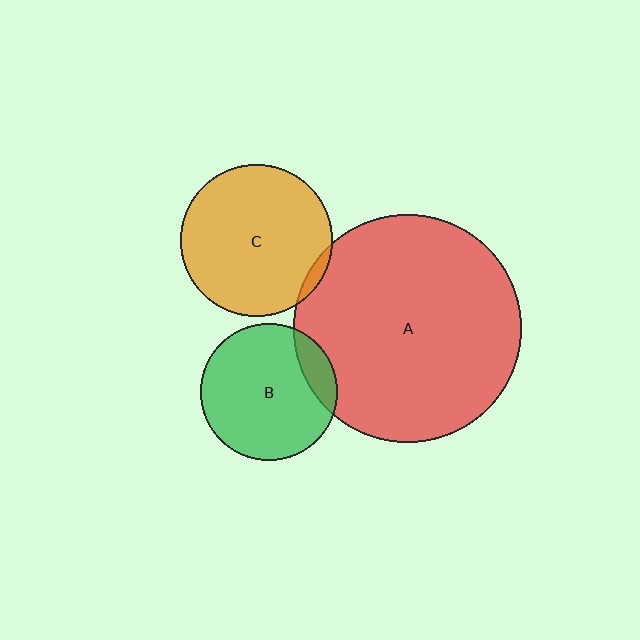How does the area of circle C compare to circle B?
Approximately 1.2 times.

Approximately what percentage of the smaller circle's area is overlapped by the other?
Approximately 5%.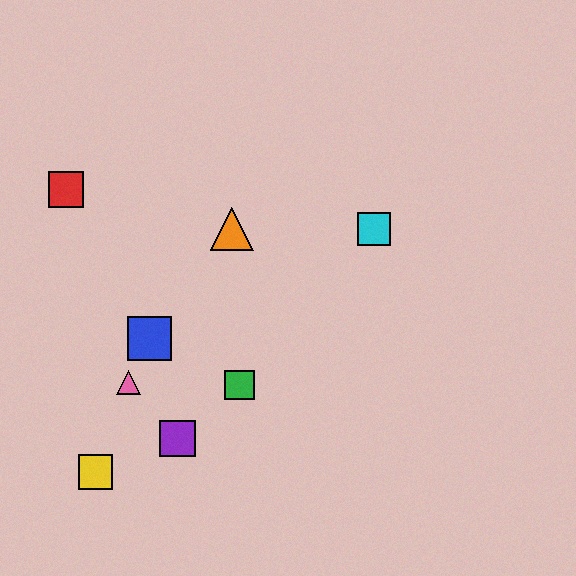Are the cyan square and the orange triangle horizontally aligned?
Yes, both are at y≈229.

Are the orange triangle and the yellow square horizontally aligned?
No, the orange triangle is at y≈229 and the yellow square is at y≈472.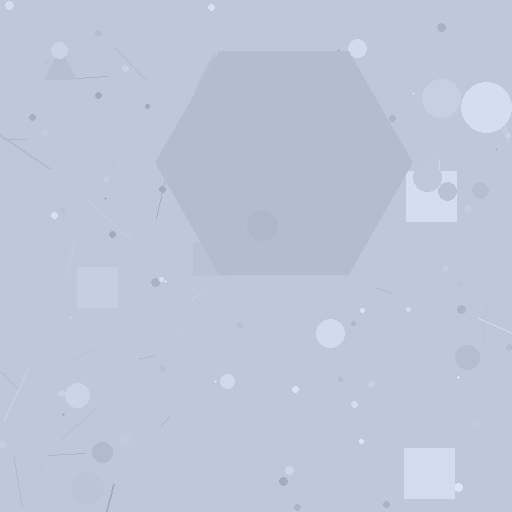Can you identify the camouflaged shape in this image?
The camouflaged shape is a hexagon.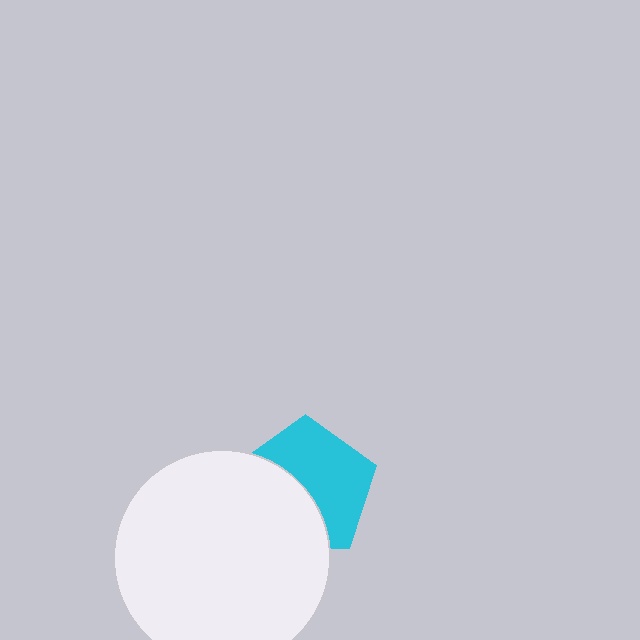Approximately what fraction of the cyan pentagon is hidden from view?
Roughly 44% of the cyan pentagon is hidden behind the white circle.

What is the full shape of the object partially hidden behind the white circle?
The partially hidden object is a cyan pentagon.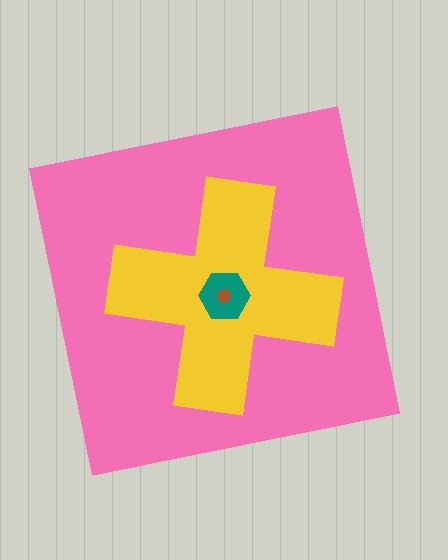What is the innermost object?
The brown circle.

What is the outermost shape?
The pink square.